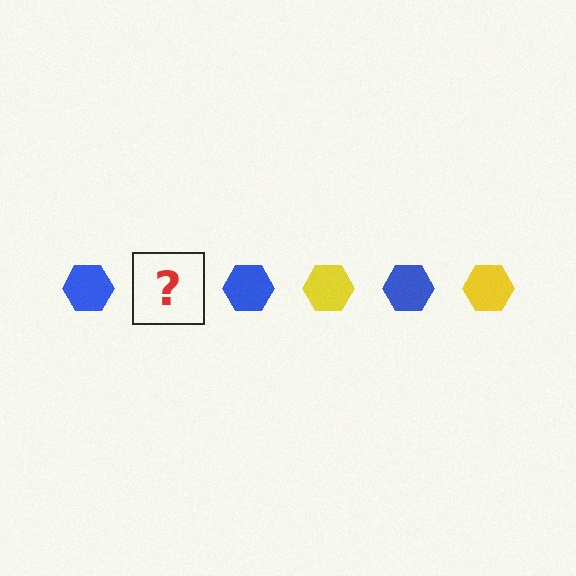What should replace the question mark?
The question mark should be replaced with a yellow hexagon.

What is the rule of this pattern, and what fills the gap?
The rule is that the pattern cycles through blue, yellow hexagons. The gap should be filled with a yellow hexagon.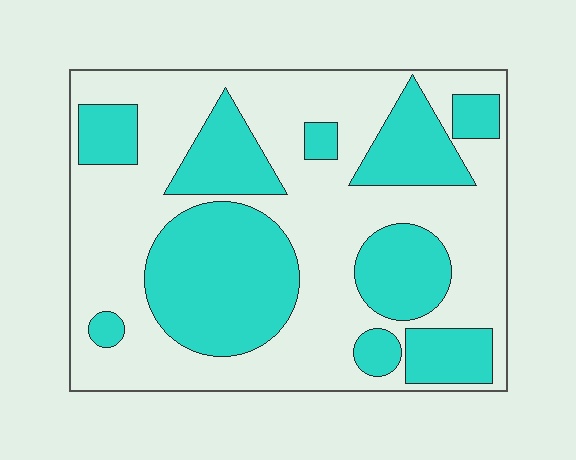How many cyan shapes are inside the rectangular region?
10.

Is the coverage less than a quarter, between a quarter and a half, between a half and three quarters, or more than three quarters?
Between a quarter and a half.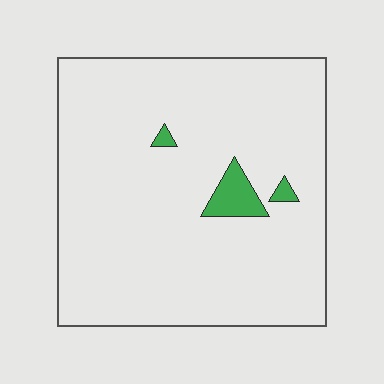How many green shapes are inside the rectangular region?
3.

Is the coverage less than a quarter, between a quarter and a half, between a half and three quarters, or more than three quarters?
Less than a quarter.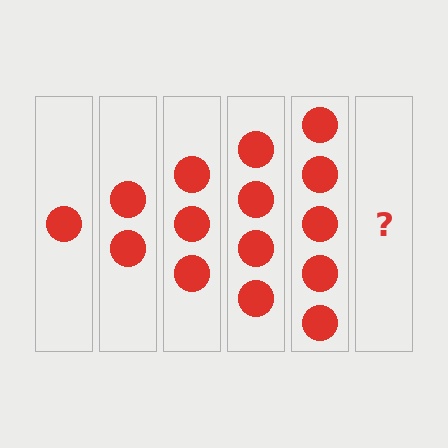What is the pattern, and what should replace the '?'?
The pattern is that each step adds one more circle. The '?' should be 6 circles.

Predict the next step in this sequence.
The next step is 6 circles.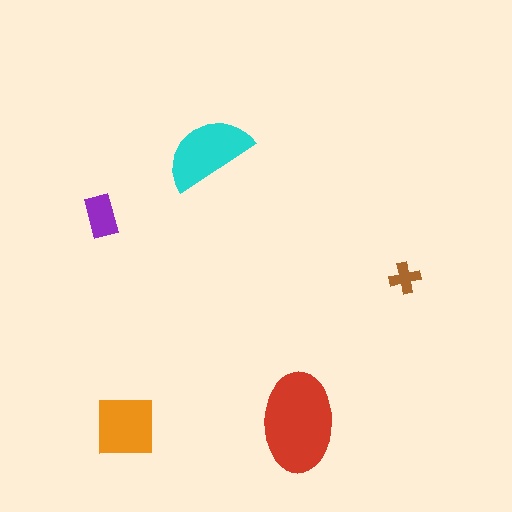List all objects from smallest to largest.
The brown cross, the purple rectangle, the orange square, the cyan semicircle, the red ellipse.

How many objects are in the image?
There are 5 objects in the image.